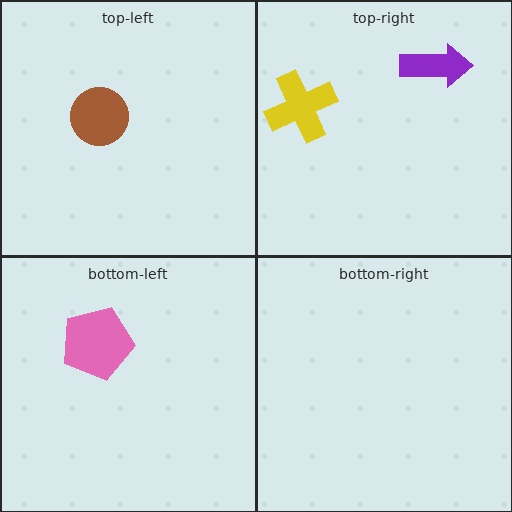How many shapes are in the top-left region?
1.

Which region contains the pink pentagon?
The bottom-left region.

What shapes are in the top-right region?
The purple arrow, the yellow cross.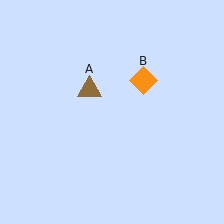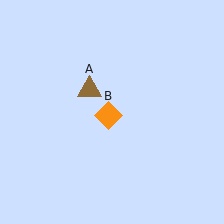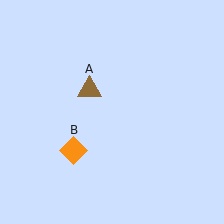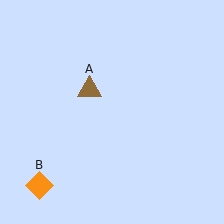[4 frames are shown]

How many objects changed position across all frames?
1 object changed position: orange diamond (object B).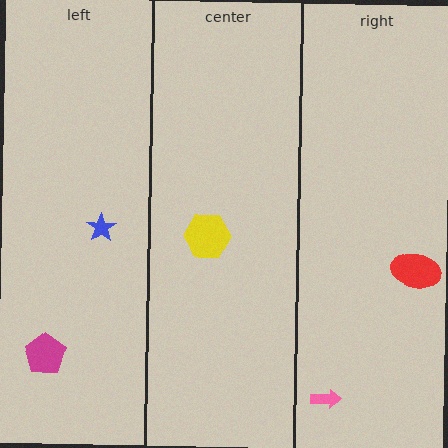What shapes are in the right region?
The pink arrow, the red ellipse.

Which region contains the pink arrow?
The right region.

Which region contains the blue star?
The left region.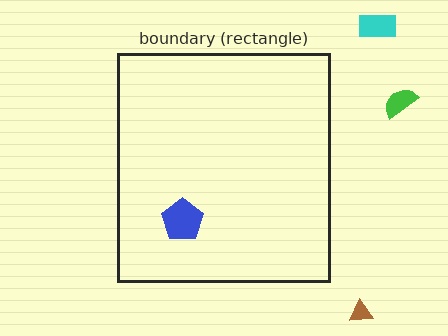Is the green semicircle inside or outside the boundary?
Outside.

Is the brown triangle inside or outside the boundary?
Outside.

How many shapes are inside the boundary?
1 inside, 3 outside.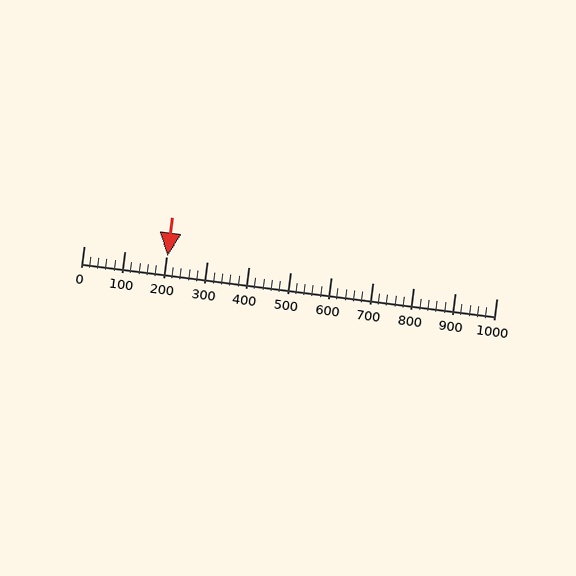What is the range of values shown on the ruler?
The ruler shows values from 0 to 1000.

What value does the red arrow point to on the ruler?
The red arrow points to approximately 204.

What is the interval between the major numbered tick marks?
The major tick marks are spaced 100 units apart.